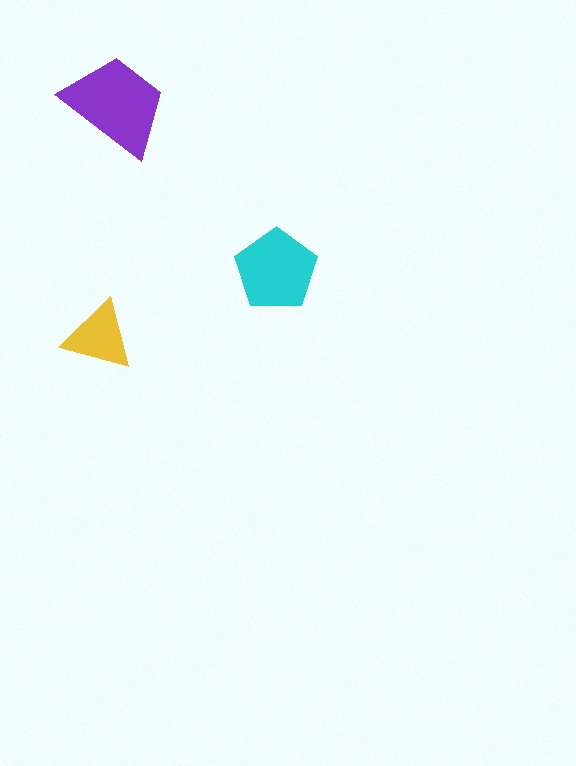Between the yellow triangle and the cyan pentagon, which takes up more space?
The cyan pentagon.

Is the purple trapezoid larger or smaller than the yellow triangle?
Larger.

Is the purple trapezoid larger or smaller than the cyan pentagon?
Larger.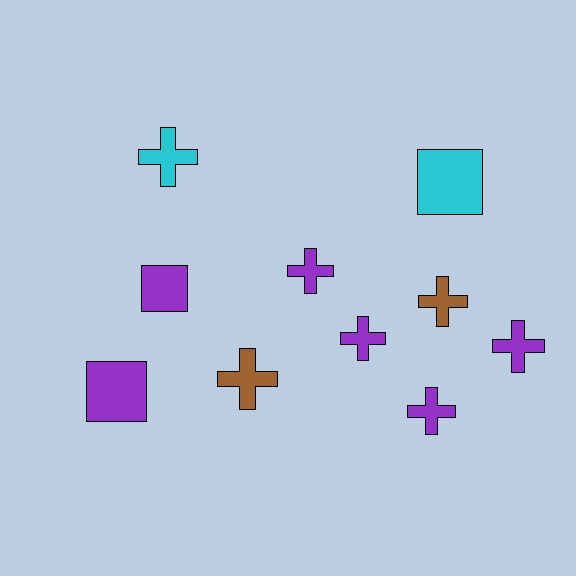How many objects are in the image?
There are 10 objects.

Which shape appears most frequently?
Cross, with 7 objects.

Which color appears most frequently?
Purple, with 6 objects.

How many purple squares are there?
There are 2 purple squares.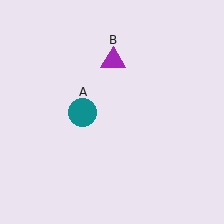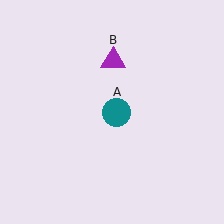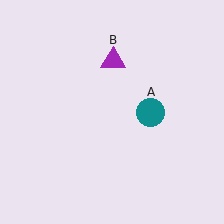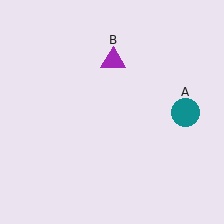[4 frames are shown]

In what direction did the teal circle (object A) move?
The teal circle (object A) moved right.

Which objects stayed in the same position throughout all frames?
Purple triangle (object B) remained stationary.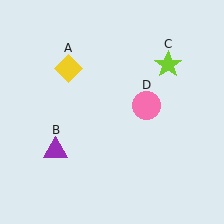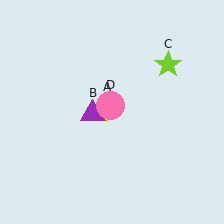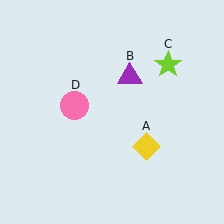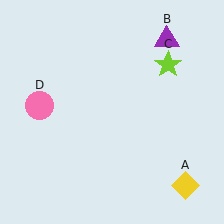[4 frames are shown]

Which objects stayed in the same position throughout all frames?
Lime star (object C) remained stationary.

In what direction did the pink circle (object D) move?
The pink circle (object D) moved left.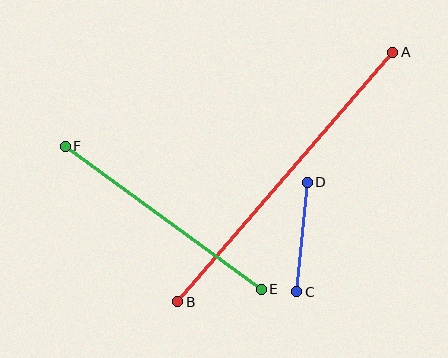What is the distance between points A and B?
The distance is approximately 330 pixels.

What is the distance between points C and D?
The distance is approximately 110 pixels.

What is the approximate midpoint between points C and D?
The midpoint is at approximately (302, 237) pixels.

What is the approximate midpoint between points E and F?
The midpoint is at approximately (163, 218) pixels.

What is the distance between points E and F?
The distance is approximately 242 pixels.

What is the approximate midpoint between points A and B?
The midpoint is at approximately (285, 177) pixels.